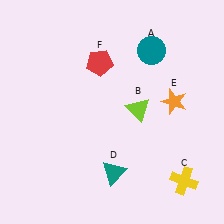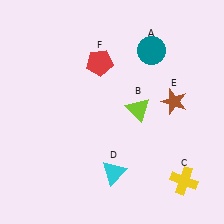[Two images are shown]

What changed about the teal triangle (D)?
In Image 1, D is teal. In Image 2, it changed to cyan.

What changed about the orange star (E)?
In Image 1, E is orange. In Image 2, it changed to brown.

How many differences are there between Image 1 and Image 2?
There are 2 differences between the two images.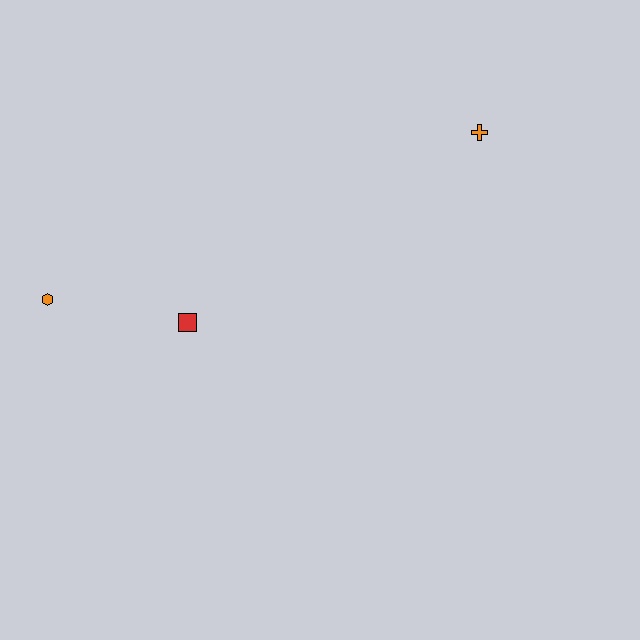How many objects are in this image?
There are 3 objects.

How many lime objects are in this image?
There are no lime objects.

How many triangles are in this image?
There are no triangles.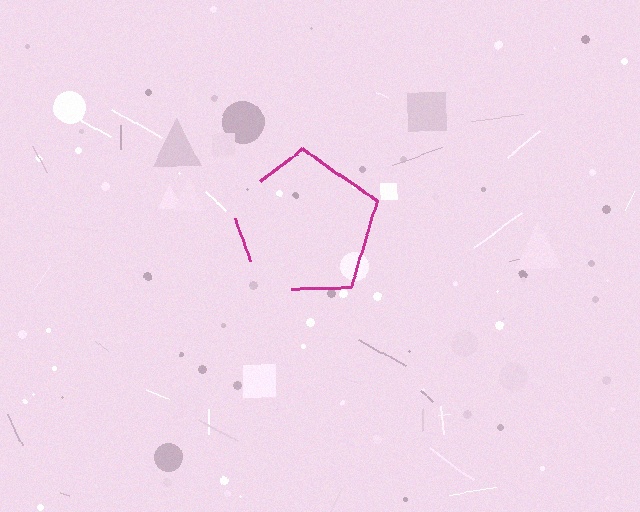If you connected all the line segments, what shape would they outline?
They would outline a pentagon.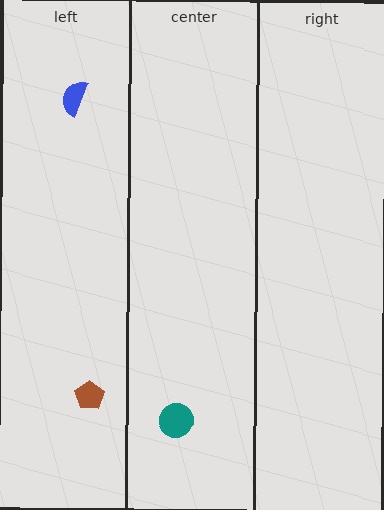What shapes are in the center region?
The teal circle.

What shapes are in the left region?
The brown pentagon, the blue semicircle.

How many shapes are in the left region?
2.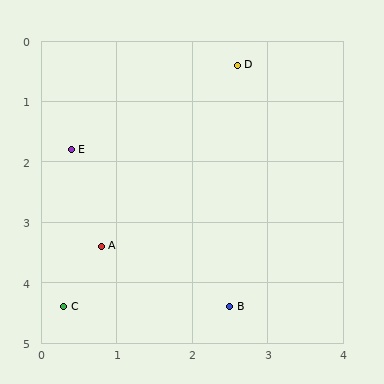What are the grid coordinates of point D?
Point D is at approximately (2.6, 0.4).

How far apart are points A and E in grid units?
Points A and E are about 1.6 grid units apart.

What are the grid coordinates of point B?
Point B is at approximately (2.5, 4.4).